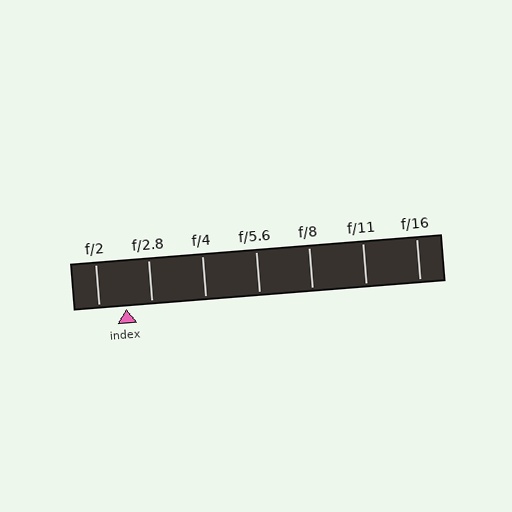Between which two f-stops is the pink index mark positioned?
The index mark is between f/2 and f/2.8.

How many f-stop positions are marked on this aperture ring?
There are 7 f-stop positions marked.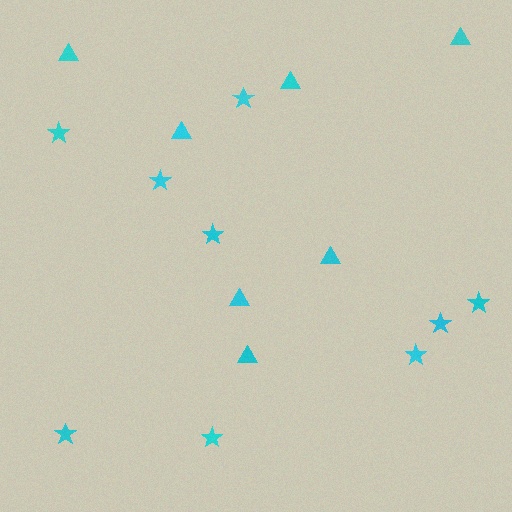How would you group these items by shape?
There are 2 groups: one group of stars (9) and one group of triangles (7).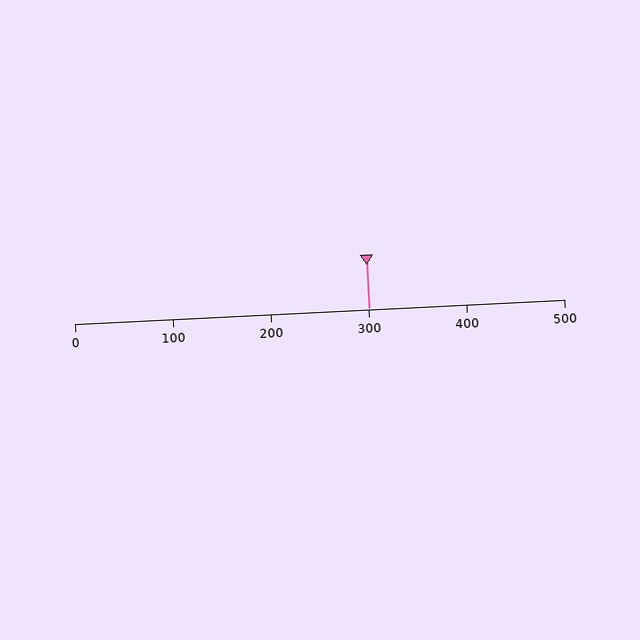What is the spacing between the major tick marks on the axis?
The major ticks are spaced 100 apart.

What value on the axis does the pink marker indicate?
The marker indicates approximately 300.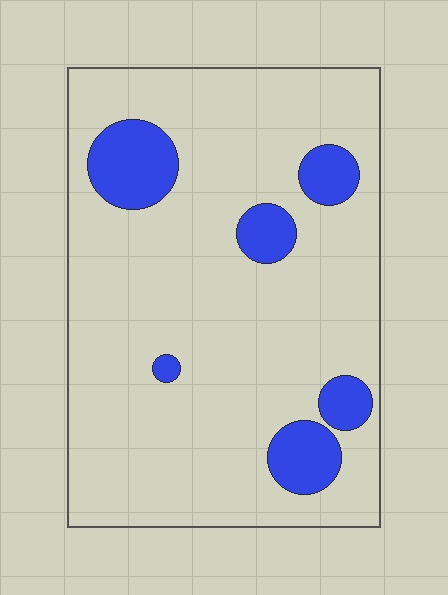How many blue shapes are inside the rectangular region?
6.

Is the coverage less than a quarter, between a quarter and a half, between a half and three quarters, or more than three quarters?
Less than a quarter.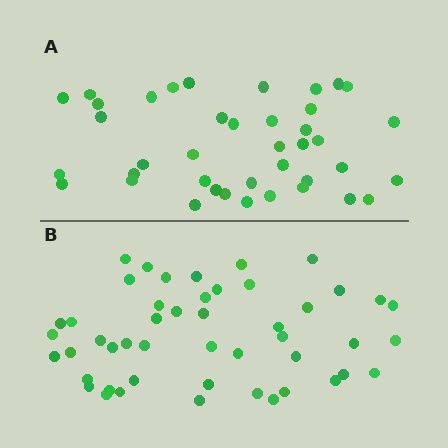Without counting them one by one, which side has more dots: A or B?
Region B (the bottom region) has more dots.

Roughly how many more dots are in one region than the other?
Region B has roughly 8 or so more dots than region A.